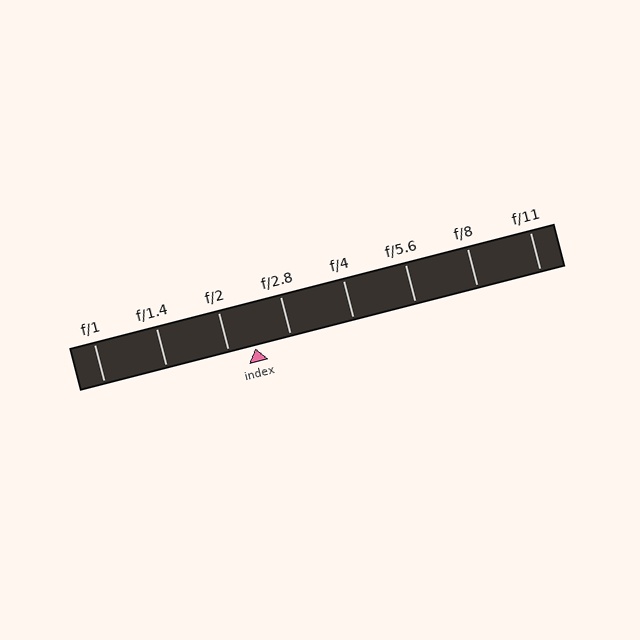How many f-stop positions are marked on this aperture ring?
There are 8 f-stop positions marked.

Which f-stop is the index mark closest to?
The index mark is closest to f/2.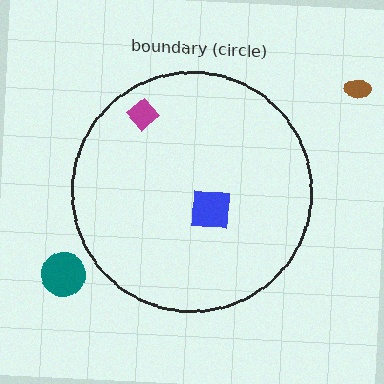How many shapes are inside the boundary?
2 inside, 2 outside.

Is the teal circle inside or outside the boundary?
Outside.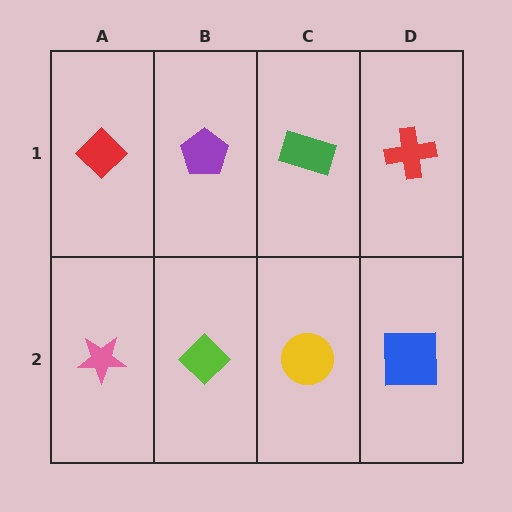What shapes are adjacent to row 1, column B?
A lime diamond (row 2, column B), a red diamond (row 1, column A), a green rectangle (row 1, column C).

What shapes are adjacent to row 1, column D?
A blue square (row 2, column D), a green rectangle (row 1, column C).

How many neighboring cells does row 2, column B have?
3.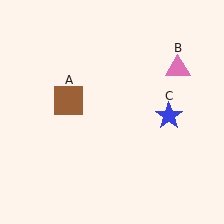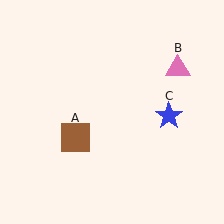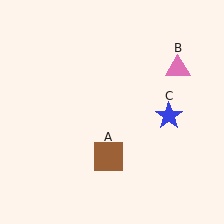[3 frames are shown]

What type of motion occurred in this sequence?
The brown square (object A) rotated counterclockwise around the center of the scene.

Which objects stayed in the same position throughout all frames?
Pink triangle (object B) and blue star (object C) remained stationary.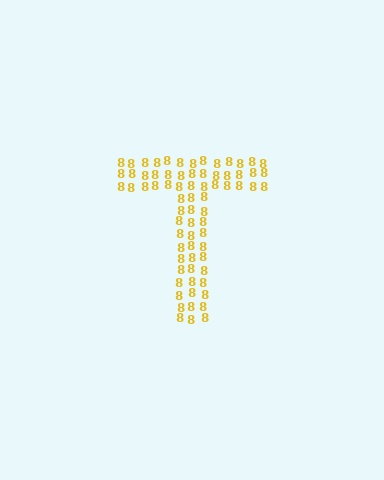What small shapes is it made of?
It is made of small digit 8's.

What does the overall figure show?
The overall figure shows the letter T.